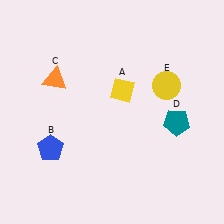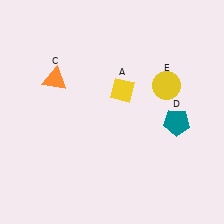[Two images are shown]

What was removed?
The blue pentagon (B) was removed in Image 2.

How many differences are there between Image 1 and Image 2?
There is 1 difference between the two images.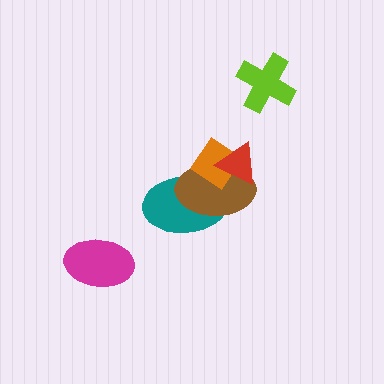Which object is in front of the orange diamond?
The red triangle is in front of the orange diamond.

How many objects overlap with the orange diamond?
3 objects overlap with the orange diamond.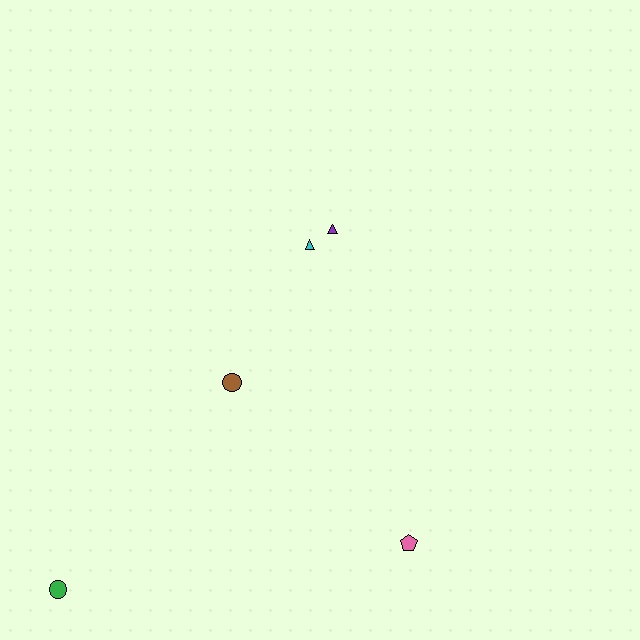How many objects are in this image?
There are 5 objects.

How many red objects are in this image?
There are no red objects.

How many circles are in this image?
There are 2 circles.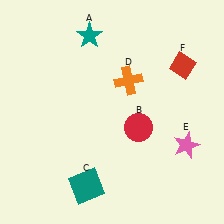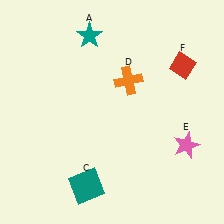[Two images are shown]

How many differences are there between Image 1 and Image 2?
There is 1 difference between the two images.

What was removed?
The red circle (B) was removed in Image 2.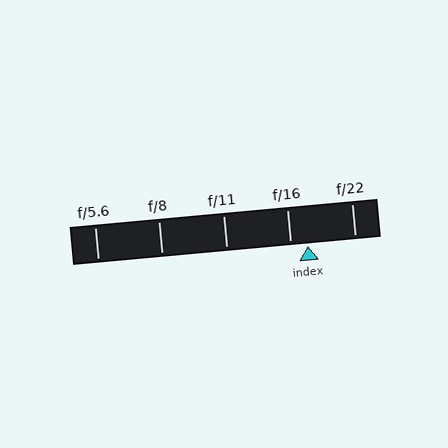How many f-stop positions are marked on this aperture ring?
There are 5 f-stop positions marked.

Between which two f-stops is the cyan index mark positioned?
The index mark is between f/16 and f/22.